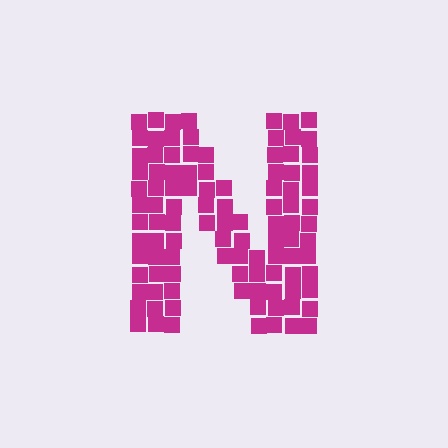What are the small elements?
The small elements are squares.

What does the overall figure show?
The overall figure shows the letter N.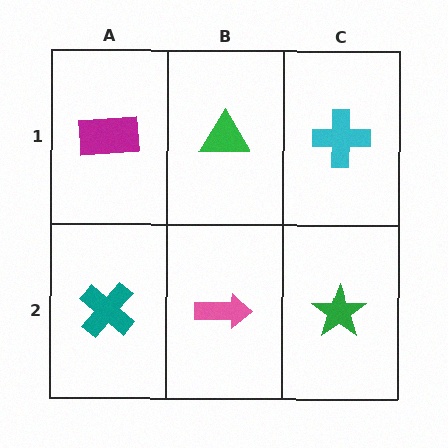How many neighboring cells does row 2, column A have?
2.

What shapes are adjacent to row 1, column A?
A teal cross (row 2, column A), a green triangle (row 1, column B).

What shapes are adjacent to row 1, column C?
A green star (row 2, column C), a green triangle (row 1, column B).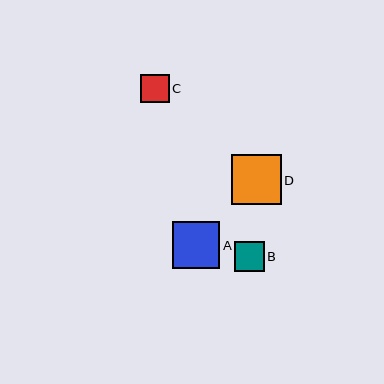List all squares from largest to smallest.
From largest to smallest: D, A, B, C.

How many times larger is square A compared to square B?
Square A is approximately 1.6 times the size of square B.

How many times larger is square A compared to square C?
Square A is approximately 1.6 times the size of square C.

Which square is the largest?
Square D is the largest with a size of approximately 50 pixels.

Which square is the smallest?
Square C is the smallest with a size of approximately 29 pixels.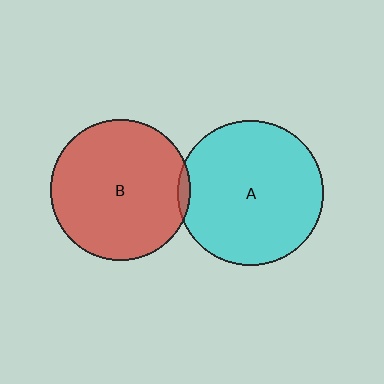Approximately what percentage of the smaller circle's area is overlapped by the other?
Approximately 5%.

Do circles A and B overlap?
Yes.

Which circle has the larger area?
Circle A (cyan).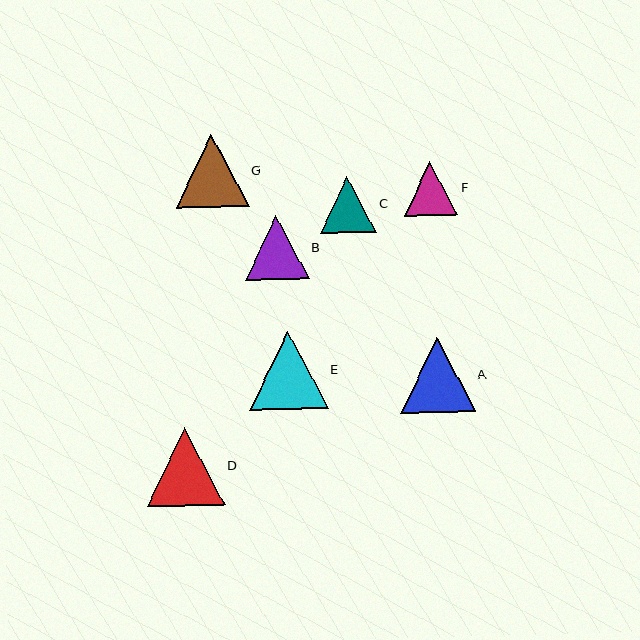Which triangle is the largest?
Triangle E is the largest with a size of approximately 78 pixels.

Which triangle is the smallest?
Triangle F is the smallest with a size of approximately 53 pixels.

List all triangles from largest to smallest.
From largest to smallest: E, D, A, G, B, C, F.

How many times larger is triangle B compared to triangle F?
Triangle B is approximately 1.2 times the size of triangle F.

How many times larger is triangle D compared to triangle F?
Triangle D is approximately 1.5 times the size of triangle F.